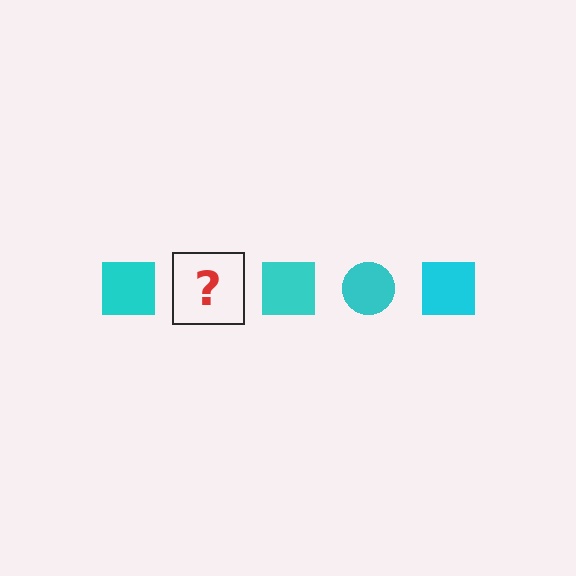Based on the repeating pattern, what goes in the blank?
The blank should be a cyan circle.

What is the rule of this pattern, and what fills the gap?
The rule is that the pattern cycles through square, circle shapes in cyan. The gap should be filled with a cyan circle.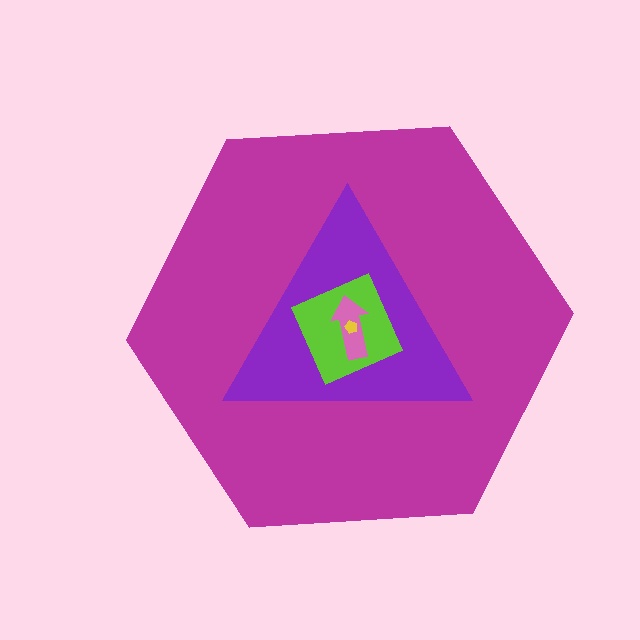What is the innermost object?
The yellow pentagon.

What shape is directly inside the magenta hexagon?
The purple triangle.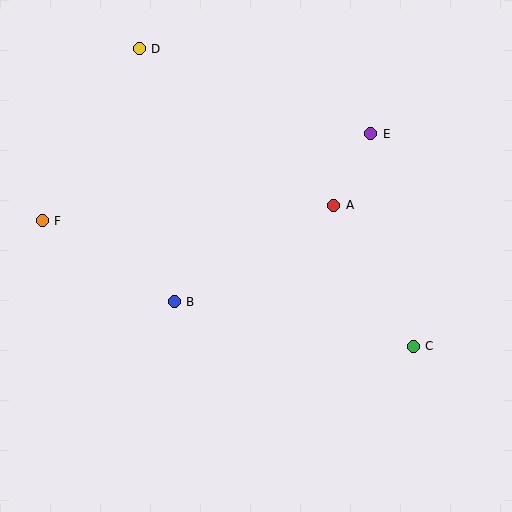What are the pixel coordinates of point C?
Point C is at (413, 346).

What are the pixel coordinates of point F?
Point F is at (42, 221).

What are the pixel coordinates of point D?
Point D is at (139, 49).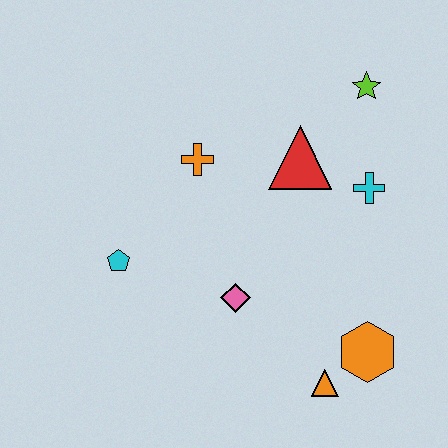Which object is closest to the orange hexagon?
The orange triangle is closest to the orange hexagon.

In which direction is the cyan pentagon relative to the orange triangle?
The cyan pentagon is to the left of the orange triangle.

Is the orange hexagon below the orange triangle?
No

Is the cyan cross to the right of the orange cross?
Yes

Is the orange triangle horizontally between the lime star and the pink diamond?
Yes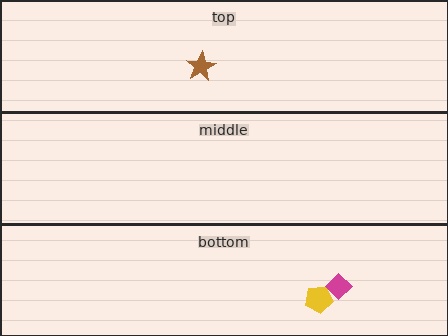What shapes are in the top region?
The brown star.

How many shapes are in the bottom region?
2.